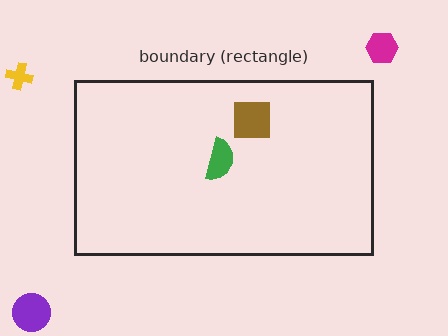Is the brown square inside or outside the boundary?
Inside.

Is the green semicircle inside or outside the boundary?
Inside.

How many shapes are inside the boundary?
2 inside, 3 outside.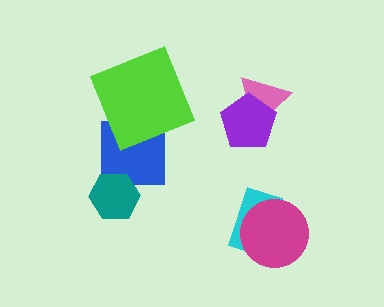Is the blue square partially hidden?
Yes, it is partially covered by another shape.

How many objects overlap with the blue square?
2 objects overlap with the blue square.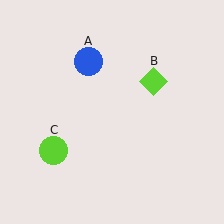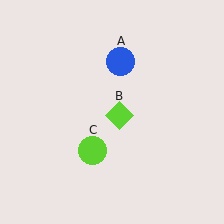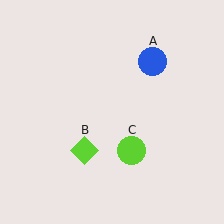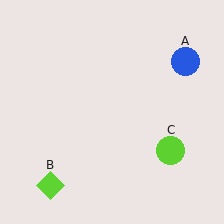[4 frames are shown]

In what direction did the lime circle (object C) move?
The lime circle (object C) moved right.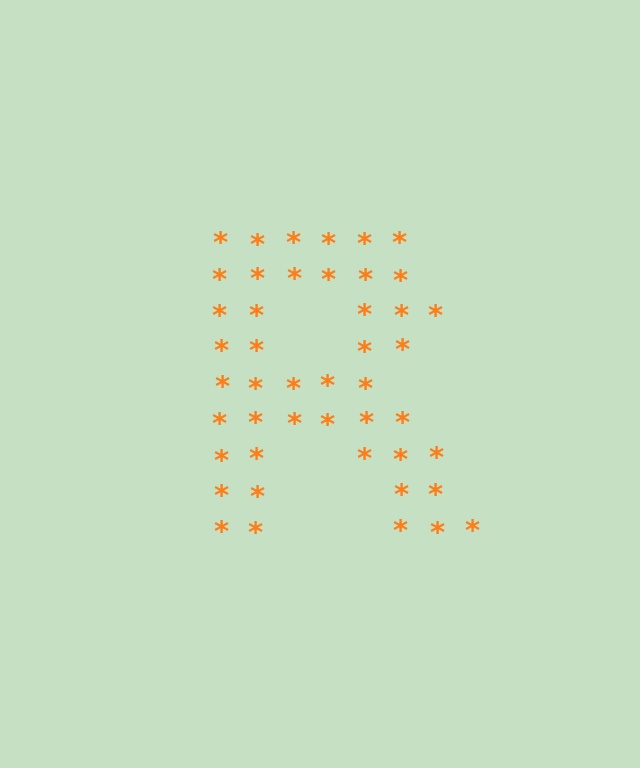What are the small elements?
The small elements are asterisks.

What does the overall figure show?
The overall figure shows the letter R.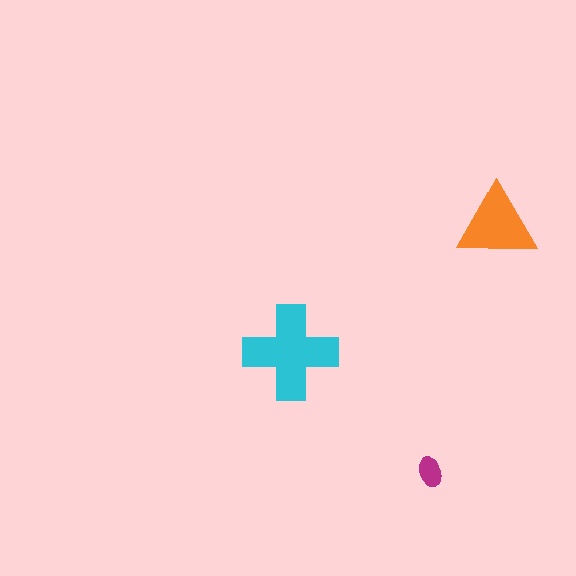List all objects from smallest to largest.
The magenta ellipse, the orange triangle, the cyan cross.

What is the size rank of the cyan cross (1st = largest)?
1st.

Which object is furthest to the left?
The cyan cross is leftmost.